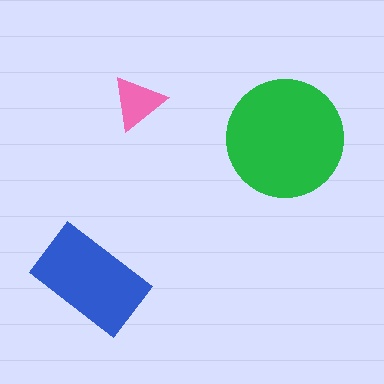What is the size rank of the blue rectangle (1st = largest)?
2nd.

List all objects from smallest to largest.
The pink triangle, the blue rectangle, the green circle.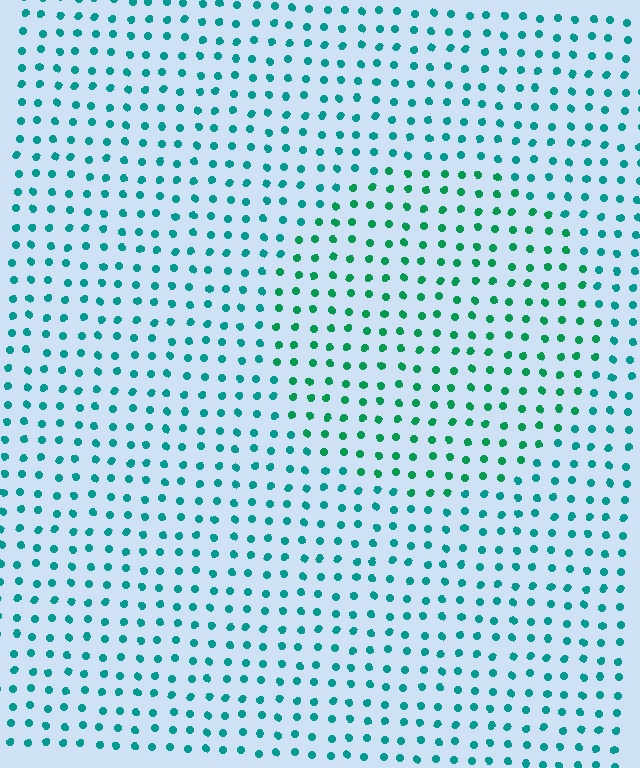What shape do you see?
I see a circle.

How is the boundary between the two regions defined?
The boundary is defined purely by a slight shift in hue (about 26 degrees). Spacing, size, and orientation are identical on both sides.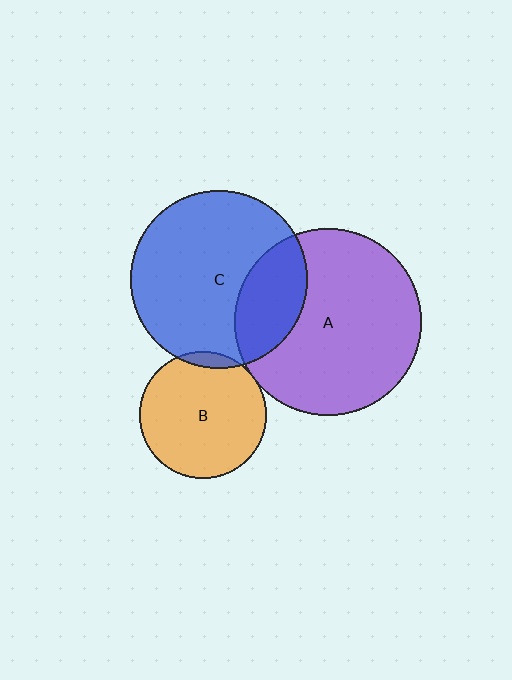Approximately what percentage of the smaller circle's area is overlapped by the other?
Approximately 5%.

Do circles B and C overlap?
Yes.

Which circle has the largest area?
Circle A (purple).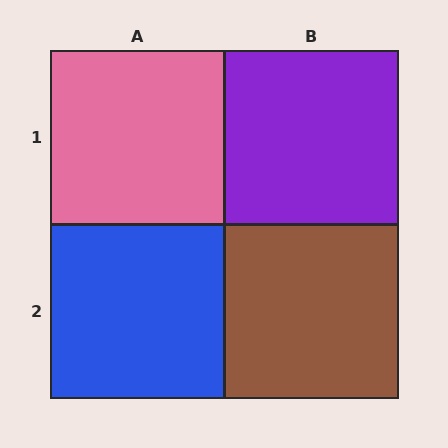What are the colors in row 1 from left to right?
Pink, purple.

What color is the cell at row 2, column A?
Blue.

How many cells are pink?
1 cell is pink.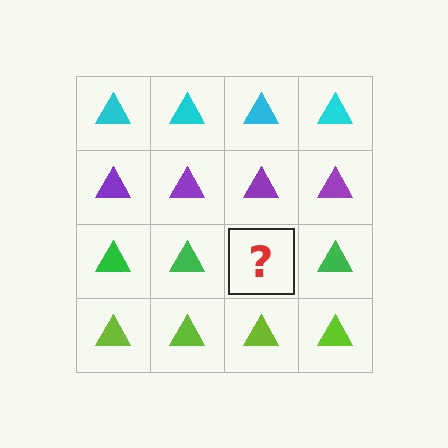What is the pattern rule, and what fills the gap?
The rule is that each row has a consistent color. The gap should be filled with a green triangle.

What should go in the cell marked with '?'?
The missing cell should contain a green triangle.